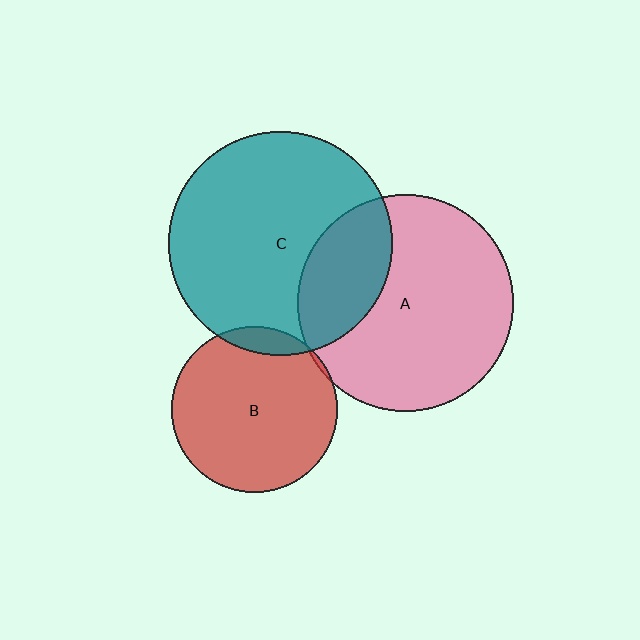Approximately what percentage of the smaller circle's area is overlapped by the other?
Approximately 25%.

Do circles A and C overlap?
Yes.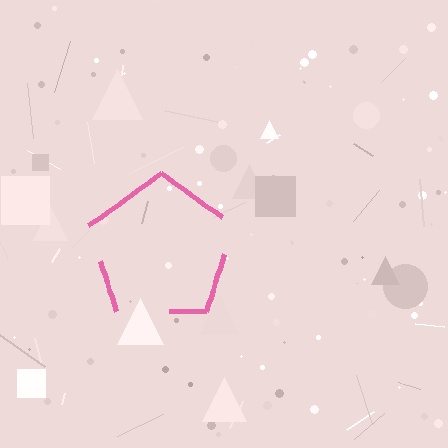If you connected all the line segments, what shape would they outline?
They would outline a pentagon.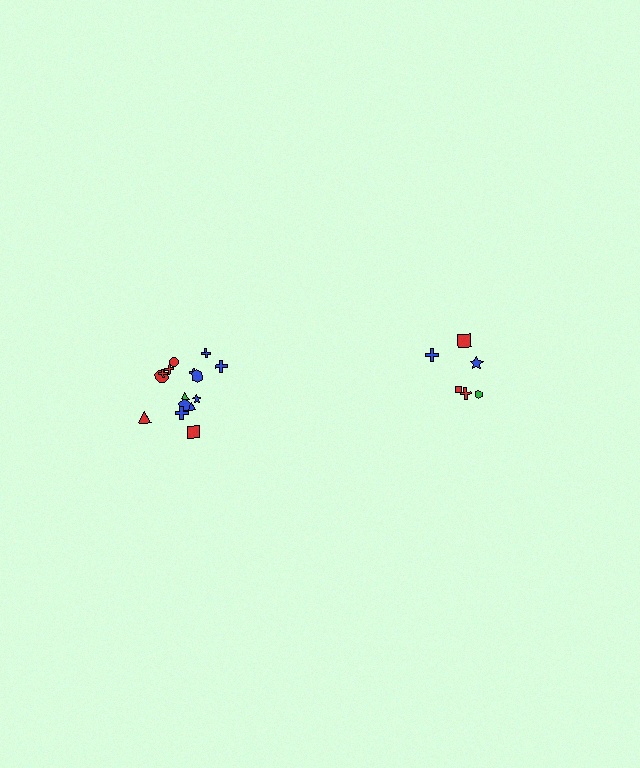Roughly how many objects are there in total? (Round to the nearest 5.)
Roughly 20 objects in total.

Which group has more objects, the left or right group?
The left group.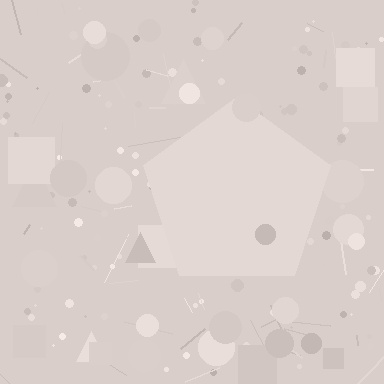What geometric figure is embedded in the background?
A pentagon is embedded in the background.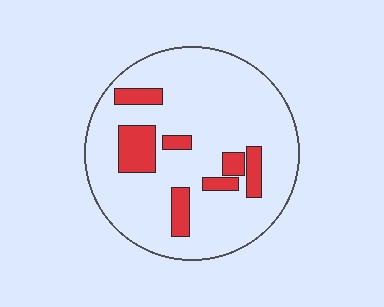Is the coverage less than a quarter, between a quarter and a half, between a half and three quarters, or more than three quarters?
Less than a quarter.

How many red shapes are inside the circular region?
7.